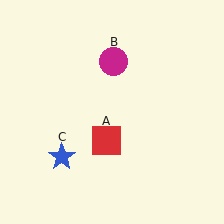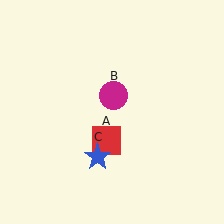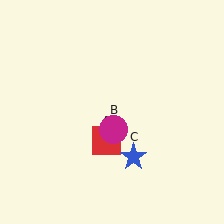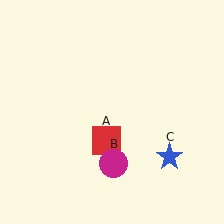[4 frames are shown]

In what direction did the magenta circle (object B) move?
The magenta circle (object B) moved down.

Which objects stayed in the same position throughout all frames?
Red square (object A) remained stationary.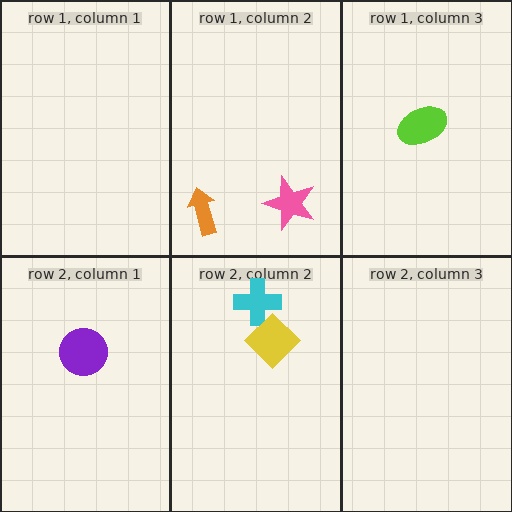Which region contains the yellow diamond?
The row 2, column 2 region.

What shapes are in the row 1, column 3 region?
The lime ellipse.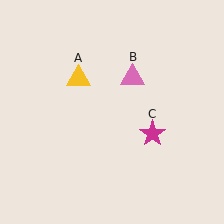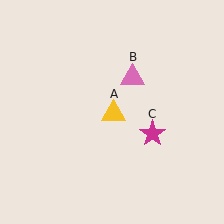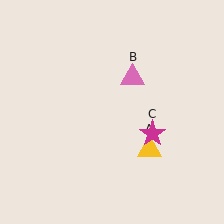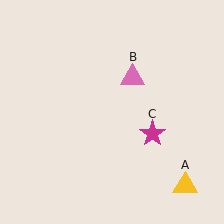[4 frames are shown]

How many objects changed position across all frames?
1 object changed position: yellow triangle (object A).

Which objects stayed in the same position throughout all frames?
Pink triangle (object B) and magenta star (object C) remained stationary.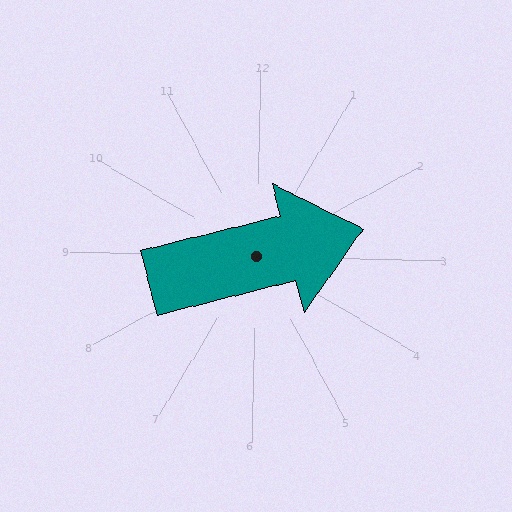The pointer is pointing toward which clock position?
Roughly 2 o'clock.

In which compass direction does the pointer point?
East.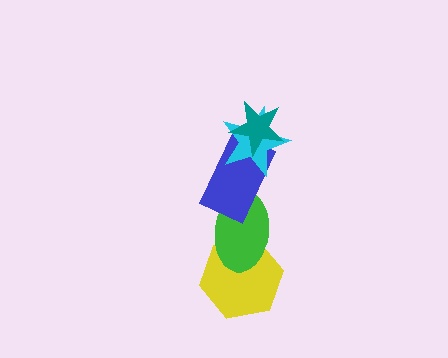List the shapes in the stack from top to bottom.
From top to bottom: the teal star, the cyan star, the blue rectangle, the green ellipse, the yellow hexagon.